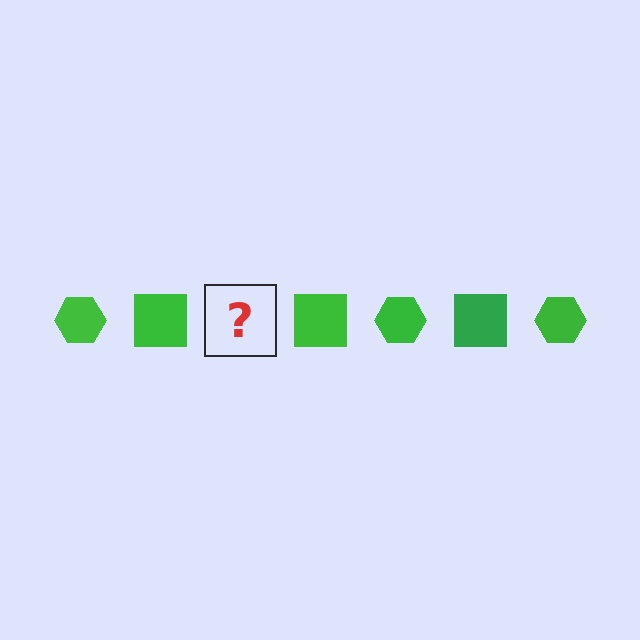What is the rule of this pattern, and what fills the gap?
The rule is that the pattern cycles through hexagon, square shapes in green. The gap should be filled with a green hexagon.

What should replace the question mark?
The question mark should be replaced with a green hexagon.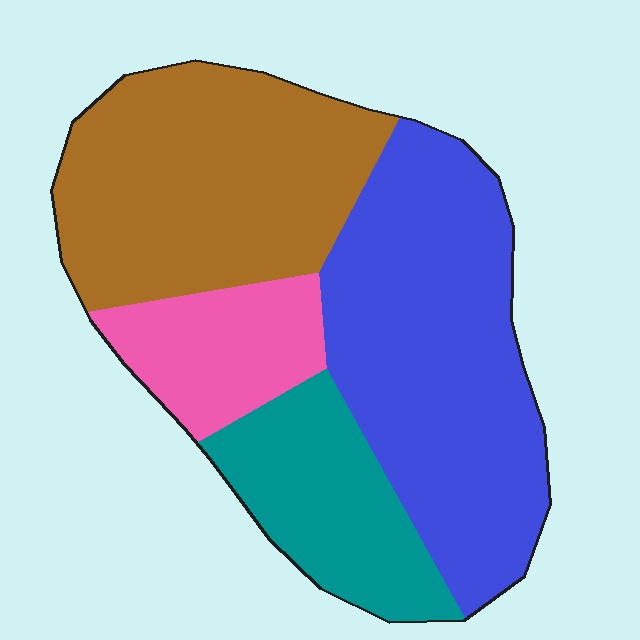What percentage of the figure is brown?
Brown takes up about one third (1/3) of the figure.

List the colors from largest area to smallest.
From largest to smallest: blue, brown, teal, pink.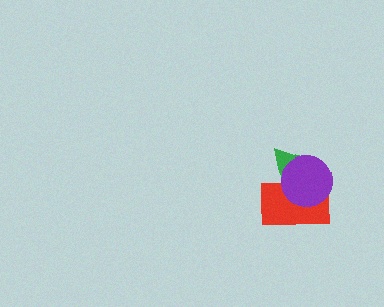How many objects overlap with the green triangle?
2 objects overlap with the green triangle.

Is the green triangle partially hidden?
Yes, it is partially covered by another shape.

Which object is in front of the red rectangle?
The purple circle is in front of the red rectangle.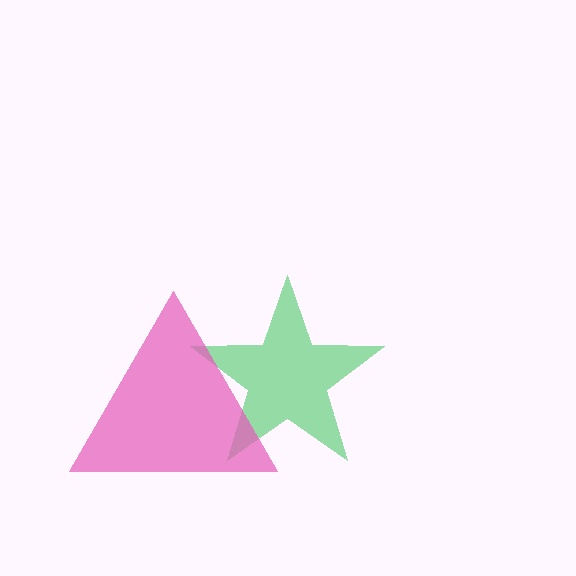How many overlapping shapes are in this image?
There are 2 overlapping shapes in the image.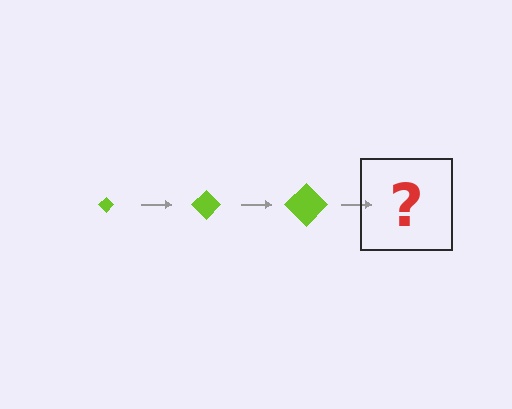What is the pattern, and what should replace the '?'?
The pattern is that the diamond gets progressively larger each step. The '?' should be a lime diamond, larger than the previous one.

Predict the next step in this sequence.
The next step is a lime diamond, larger than the previous one.